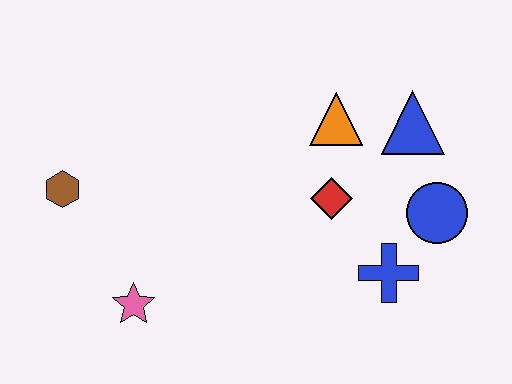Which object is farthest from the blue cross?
The brown hexagon is farthest from the blue cross.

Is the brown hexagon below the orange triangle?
Yes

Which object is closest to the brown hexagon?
The pink star is closest to the brown hexagon.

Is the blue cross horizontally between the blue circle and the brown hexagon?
Yes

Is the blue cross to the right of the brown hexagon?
Yes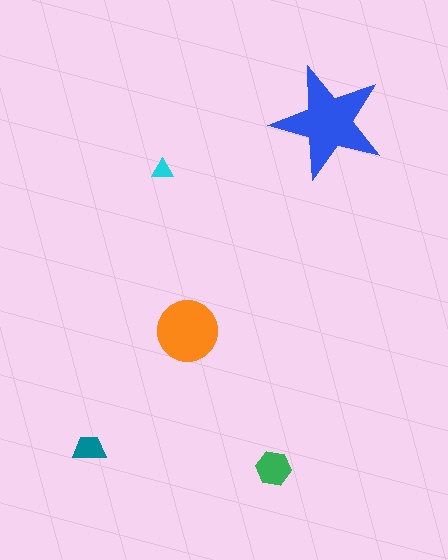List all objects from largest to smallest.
The blue star, the orange circle, the green hexagon, the teal trapezoid, the cyan triangle.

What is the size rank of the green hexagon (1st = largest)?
3rd.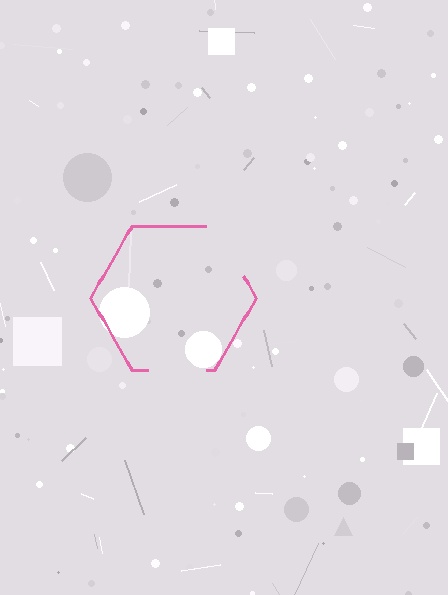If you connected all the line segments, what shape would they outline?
They would outline a hexagon.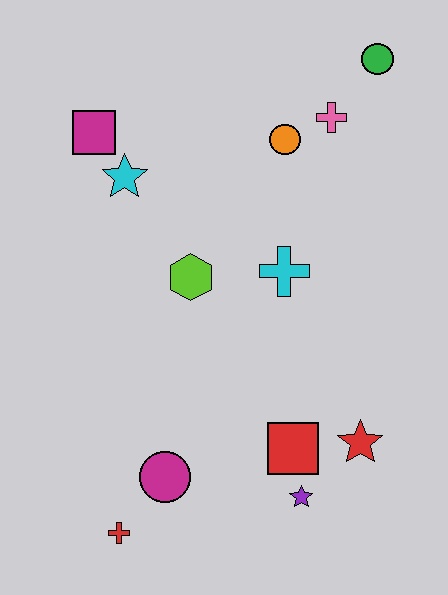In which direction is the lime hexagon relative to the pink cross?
The lime hexagon is below the pink cross.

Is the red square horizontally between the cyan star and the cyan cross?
No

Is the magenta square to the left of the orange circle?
Yes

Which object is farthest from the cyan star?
The purple star is farthest from the cyan star.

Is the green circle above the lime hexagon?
Yes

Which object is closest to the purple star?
The red square is closest to the purple star.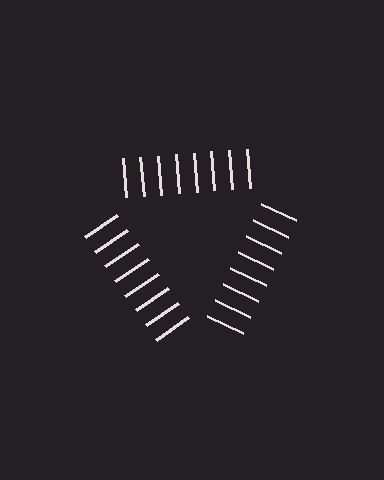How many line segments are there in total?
24 — 8 along each of the 3 edges.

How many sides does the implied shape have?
3 sides — the line-ends trace a triangle.